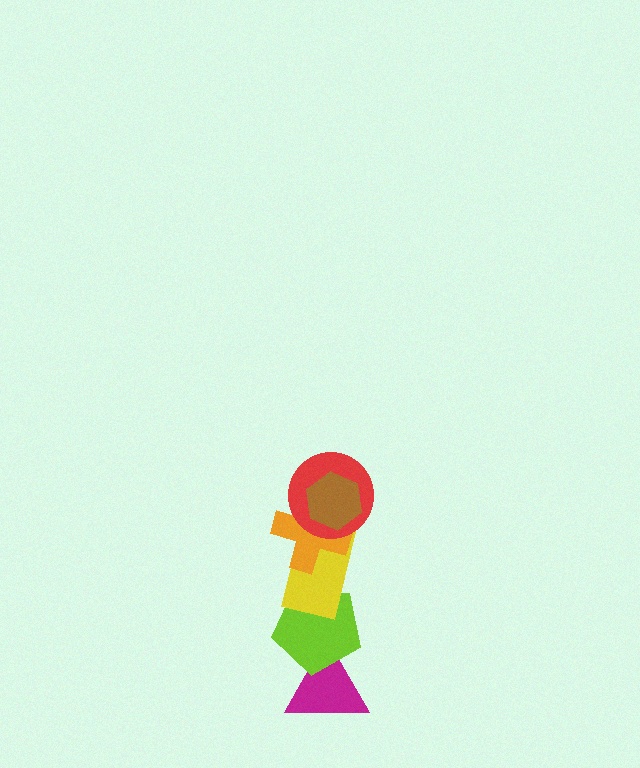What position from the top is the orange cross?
The orange cross is 3rd from the top.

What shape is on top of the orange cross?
The red circle is on top of the orange cross.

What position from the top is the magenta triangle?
The magenta triangle is 6th from the top.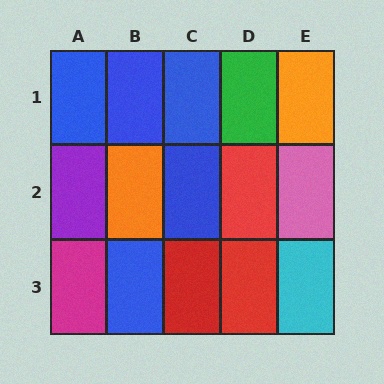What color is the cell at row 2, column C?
Blue.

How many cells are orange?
2 cells are orange.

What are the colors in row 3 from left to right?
Magenta, blue, red, red, cyan.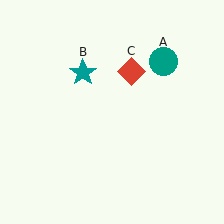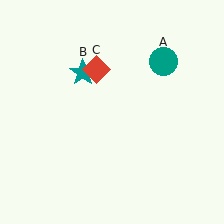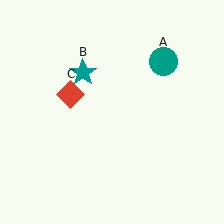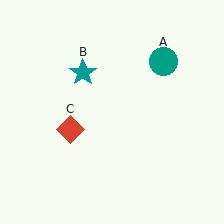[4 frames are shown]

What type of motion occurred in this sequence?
The red diamond (object C) rotated counterclockwise around the center of the scene.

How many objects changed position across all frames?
1 object changed position: red diamond (object C).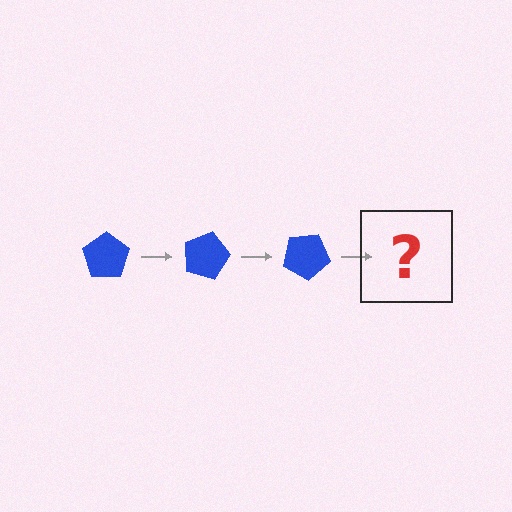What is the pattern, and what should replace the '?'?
The pattern is that the pentagon rotates 15 degrees each step. The '?' should be a blue pentagon rotated 45 degrees.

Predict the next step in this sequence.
The next step is a blue pentagon rotated 45 degrees.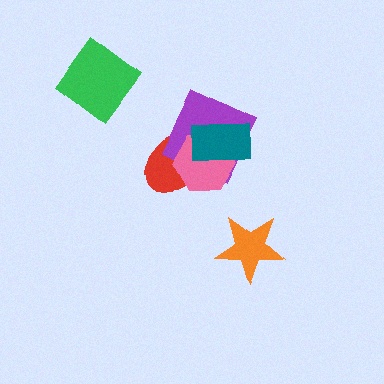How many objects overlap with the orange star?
0 objects overlap with the orange star.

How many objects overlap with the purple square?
3 objects overlap with the purple square.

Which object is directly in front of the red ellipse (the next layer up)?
The purple square is directly in front of the red ellipse.